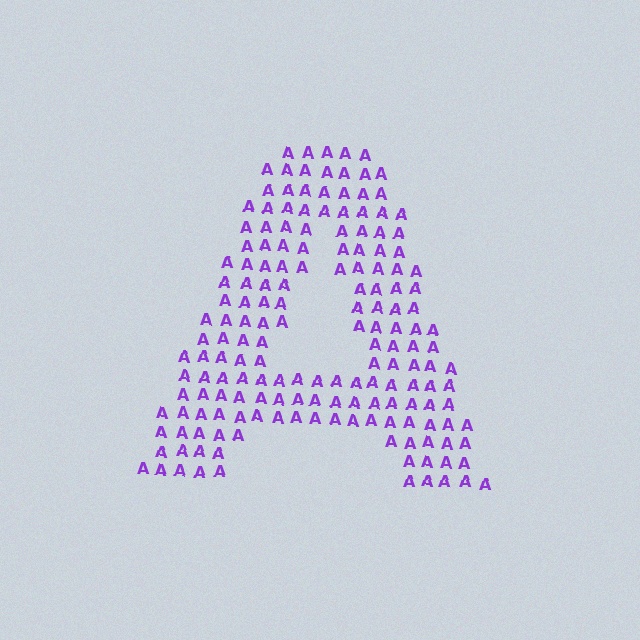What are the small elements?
The small elements are letter A's.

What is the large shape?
The large shape is the letter A.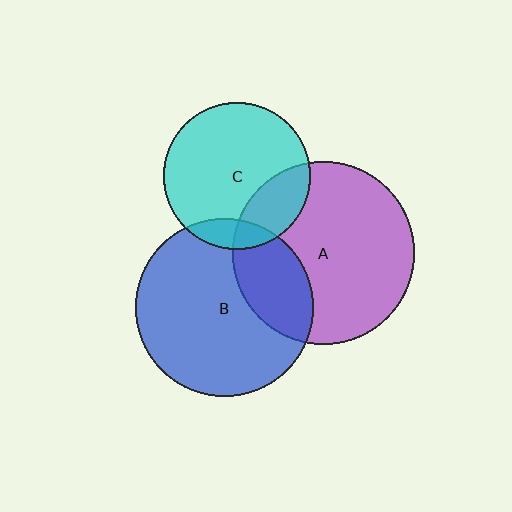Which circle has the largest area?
Circle A (purple).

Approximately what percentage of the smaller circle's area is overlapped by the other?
Approximately 25%.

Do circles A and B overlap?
Yes.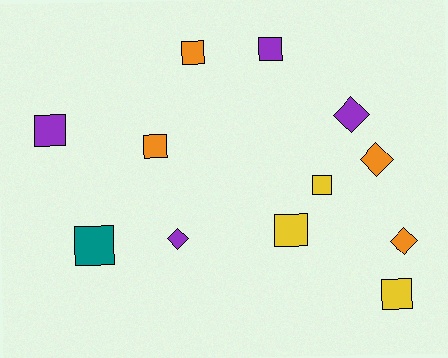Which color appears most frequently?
Purple, with 4 objects.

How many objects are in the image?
There are 12 objects.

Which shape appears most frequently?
Square, with 8 objects.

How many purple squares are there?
There are 2 purple squares.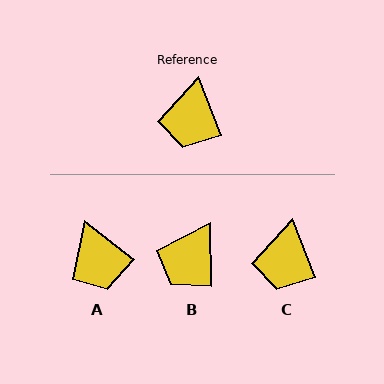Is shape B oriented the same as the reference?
No, it is off by about 20 degrees.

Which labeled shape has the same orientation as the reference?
C.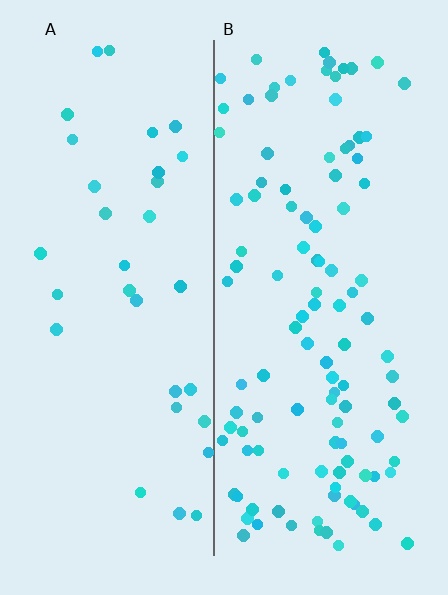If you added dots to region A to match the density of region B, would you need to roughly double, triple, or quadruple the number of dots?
Approximately triple.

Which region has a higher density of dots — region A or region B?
B (the right).